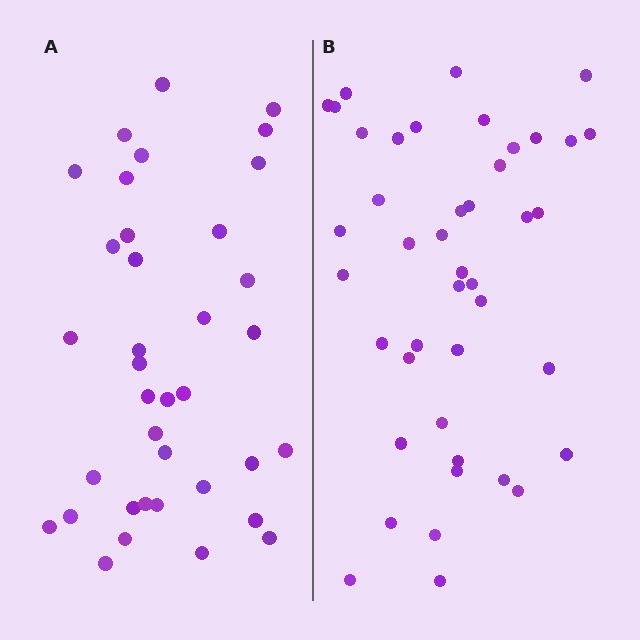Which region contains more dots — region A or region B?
Region B (the right region) has more dots.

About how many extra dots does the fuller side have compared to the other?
Region B has about 6 more dots than region A.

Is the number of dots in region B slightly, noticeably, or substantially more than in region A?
Region B has only slightly more — the two regions are fairly close. The ratio is roughly 1.2 to 1.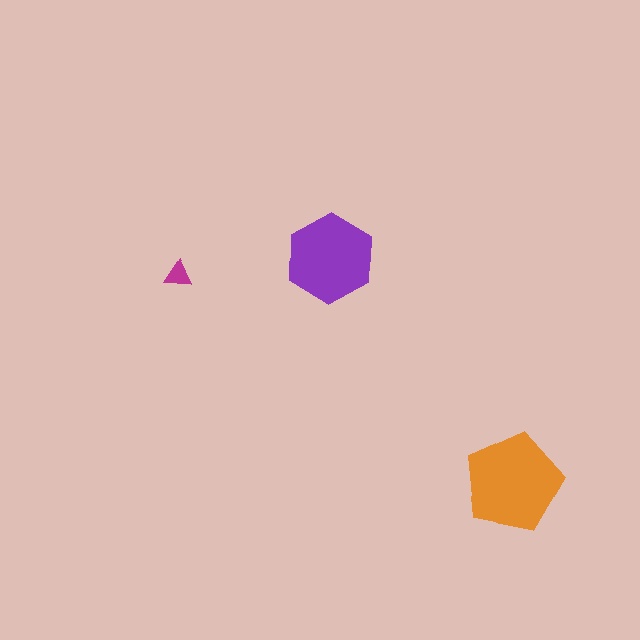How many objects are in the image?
There are 3 objects in the image.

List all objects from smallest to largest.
The magenta triangle, the purple hexagon, the orange pentagon.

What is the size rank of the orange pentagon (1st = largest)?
1st.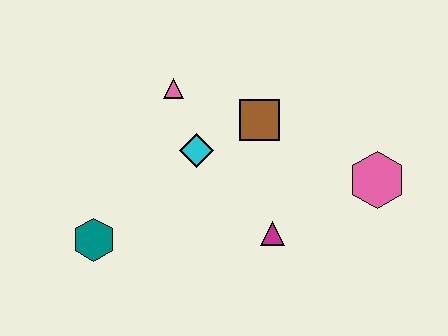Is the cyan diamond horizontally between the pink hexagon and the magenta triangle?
No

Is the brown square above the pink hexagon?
Yes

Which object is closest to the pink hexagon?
The magenta triangle is closest to the pink hexagon.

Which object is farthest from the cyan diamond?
The pink hexagon is farthest from the cyan diamond.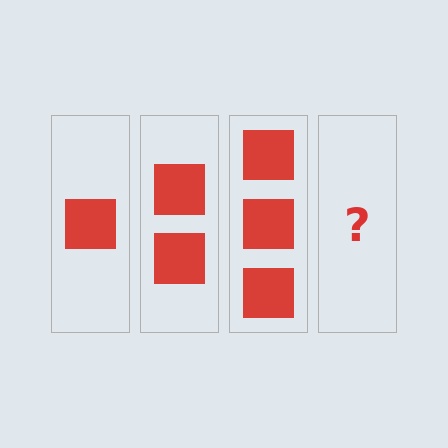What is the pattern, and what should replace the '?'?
The pattern is that each step adds one more square. The '?' should be 4 squares.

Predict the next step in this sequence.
The next step is 4 squares.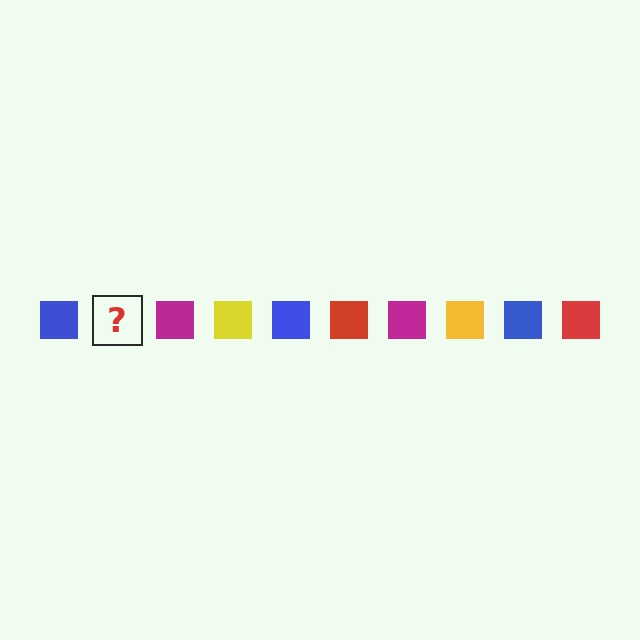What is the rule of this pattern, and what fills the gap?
The rule is that the pattern cycles through blue, red, magenta, yellow squares. The gap should be filled with a red square.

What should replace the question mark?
The question mark should be replaced with a red square.